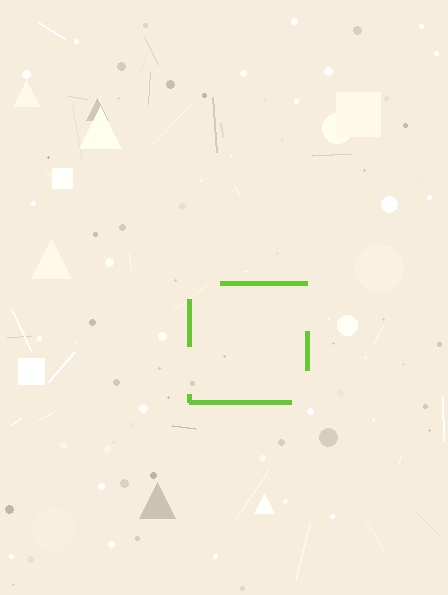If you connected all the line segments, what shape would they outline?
They would outline a square.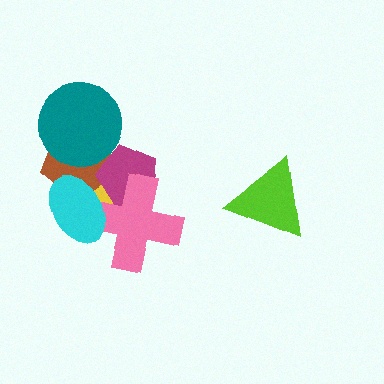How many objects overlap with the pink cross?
3 objects overlap with the pink cross.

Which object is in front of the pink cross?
The cyan ellipse is in front of the pink cross.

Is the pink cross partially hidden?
Yes, it is partially covered by another shape.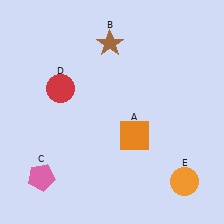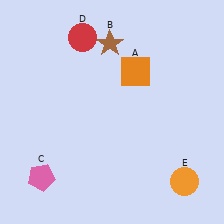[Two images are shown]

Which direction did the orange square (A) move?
The orange square (A) moved up.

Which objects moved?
The objects that moved are: the orange square (A), the red circle (D).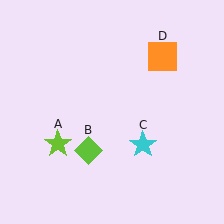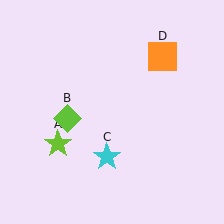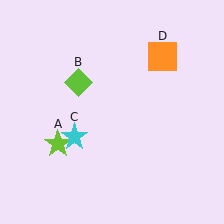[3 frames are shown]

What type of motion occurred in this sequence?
The lime diamond (object B), cyan star (object C) rotated clockwise around the center of the scene.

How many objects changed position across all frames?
2 objects changed position: lime diamond (object B), cyan star (object C).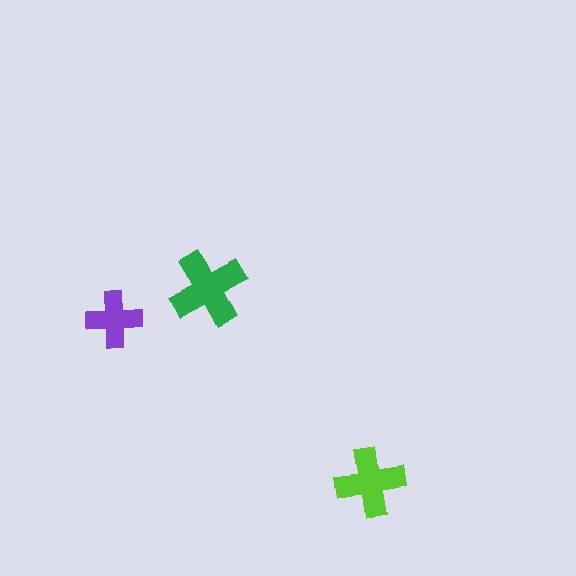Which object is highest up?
The green cross is topmost.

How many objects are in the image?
There are 3 objects in the image.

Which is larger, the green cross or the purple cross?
The green one.